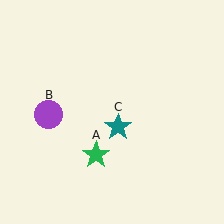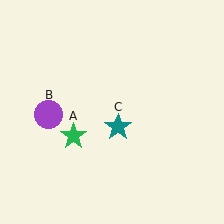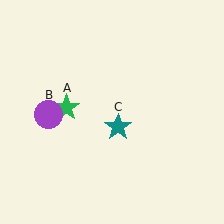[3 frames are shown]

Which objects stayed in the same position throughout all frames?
Purple circle (object B) and teal star (object C) remained stationary.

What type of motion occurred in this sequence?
The green star (object A) rotated clockwise around the center of the scene.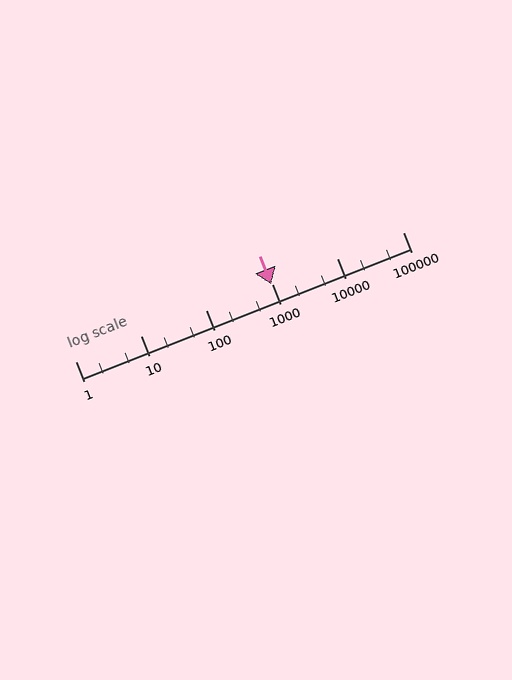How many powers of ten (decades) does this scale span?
The scale spans 5 decades, from 1 to 100000.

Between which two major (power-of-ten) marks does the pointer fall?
The pointer is between 100 and 1000.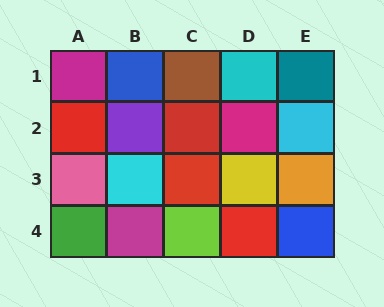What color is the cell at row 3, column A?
Pink.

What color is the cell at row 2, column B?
Purple.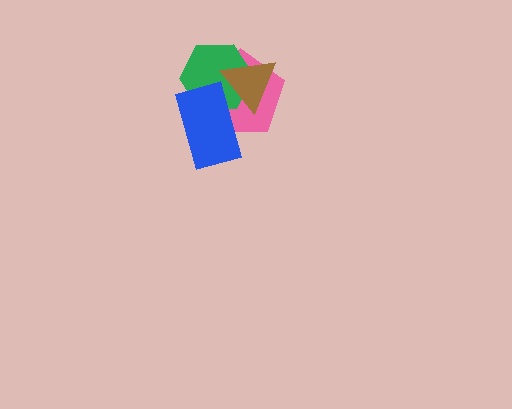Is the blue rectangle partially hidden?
No, no other shape covers it.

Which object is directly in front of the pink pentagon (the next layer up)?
The green hexagon is directly in front of the pink pentagon.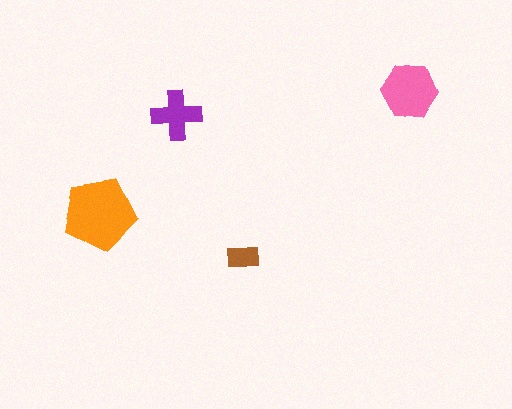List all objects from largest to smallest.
The orange pentagon, the pink hexagon, the purple cross, the brown rectangle.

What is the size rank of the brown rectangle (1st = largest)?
4th.